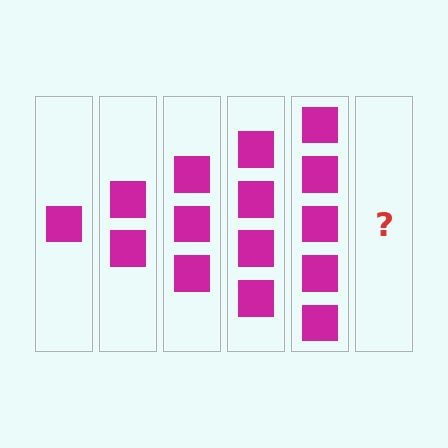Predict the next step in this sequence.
The next step is 6 squares.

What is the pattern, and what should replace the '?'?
The pattern is that each step adds one more square. The '?' should be 6 squares.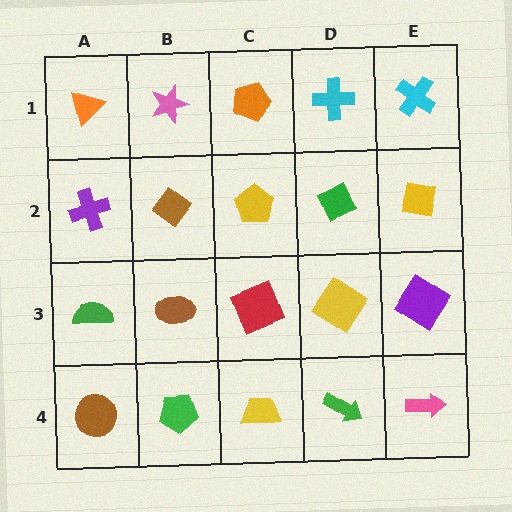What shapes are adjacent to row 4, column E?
A purple diamond (row 3, column E), a green arrow (row 4, column D).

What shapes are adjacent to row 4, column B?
A brown ellipse (row 3, column B), a brown circle (row 4, column A), a yellow trapezoid (row 4, column C).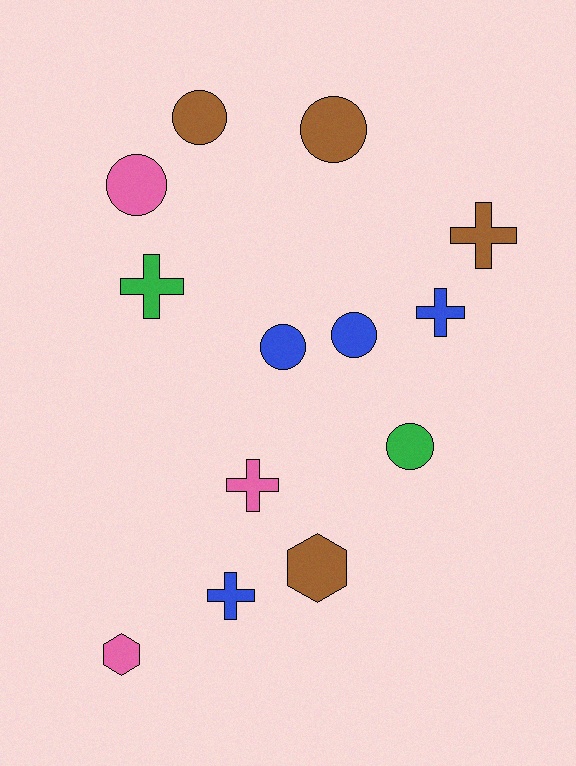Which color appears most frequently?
Blue, with 4 objects.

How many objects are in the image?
There are 13 objects.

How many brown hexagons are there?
There is 1 brown hexagon.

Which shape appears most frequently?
Circle, with 6 objects.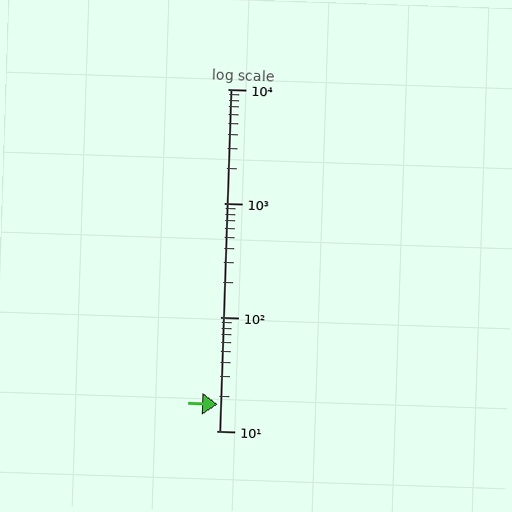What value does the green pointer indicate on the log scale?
The pointer indicates approximately 17.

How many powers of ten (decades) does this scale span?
The scale spans 3 decades, from 10 to 10000.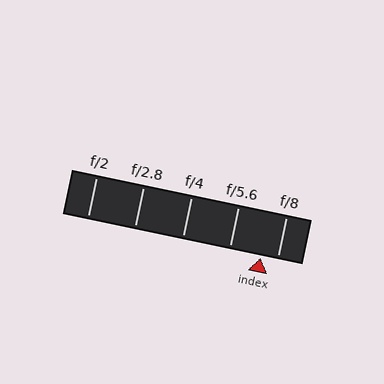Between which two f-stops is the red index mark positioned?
The index mark is between f/5.6 and f/8.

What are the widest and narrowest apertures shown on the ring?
The widest aperture shown is f/2 and the narrowest is f/8.